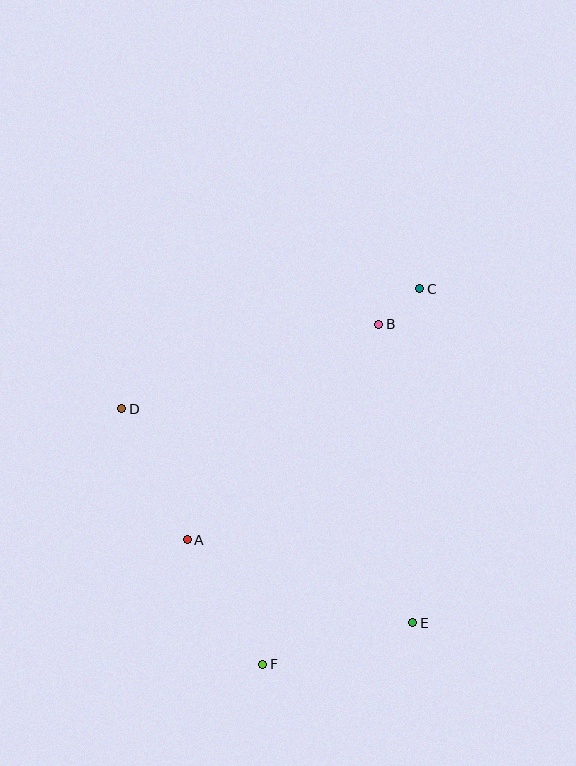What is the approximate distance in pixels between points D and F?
The distance between D and F is approximately 292 pixels.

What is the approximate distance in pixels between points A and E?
The distance between A and E is approximately 241 pixels.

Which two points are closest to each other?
Points B and C are closest to each other.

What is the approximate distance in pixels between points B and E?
The distance between B and E is approximately 300 pixels.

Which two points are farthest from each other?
Points C and F are farthest from each other.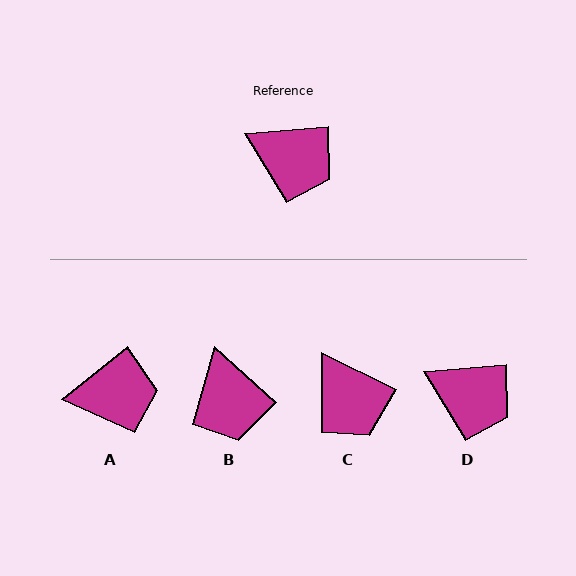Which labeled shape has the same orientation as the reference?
D.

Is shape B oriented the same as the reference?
No, it is off by about 47 degrees.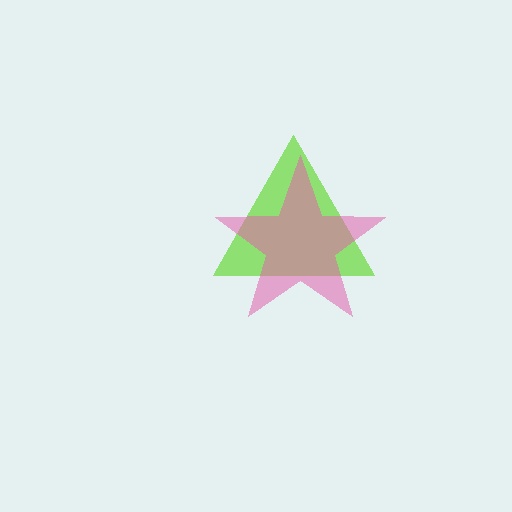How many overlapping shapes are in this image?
There are 2 overlapping shapes in the image.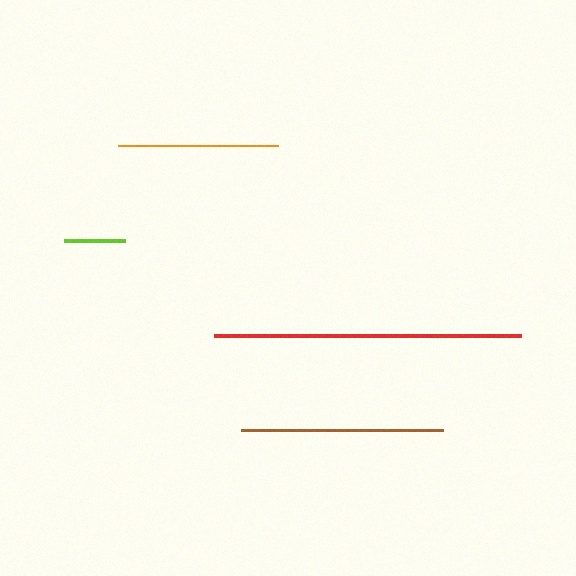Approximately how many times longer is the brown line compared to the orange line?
The brown line is approximately 1.3 times the length of the orange line.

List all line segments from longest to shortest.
From longest to shortest: red, brown, orange, lime.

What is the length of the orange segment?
The orange segment is approximately 160 pixels long.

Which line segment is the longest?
The red line is the longest at approximately 307 pixels.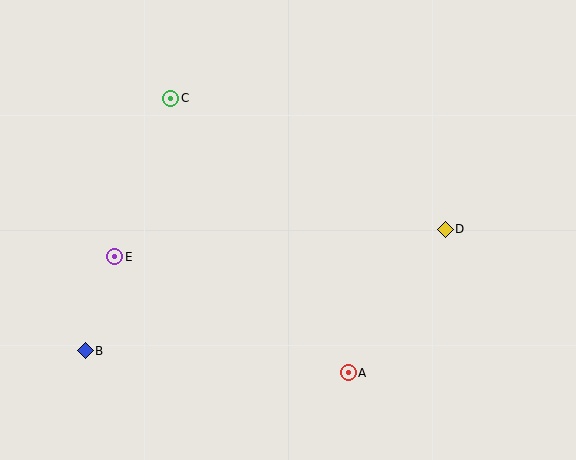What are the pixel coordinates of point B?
Point B is at (85, 351).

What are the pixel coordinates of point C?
Point C is at (171, 98).